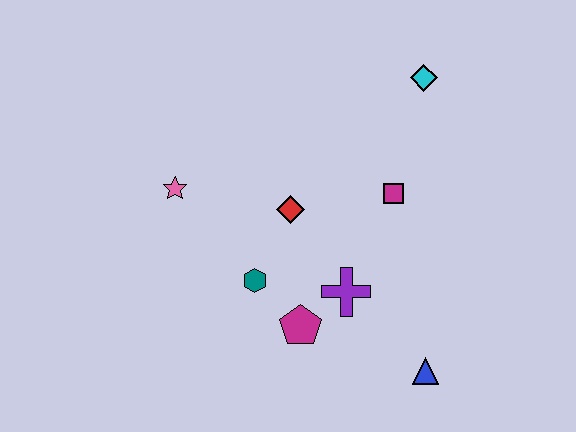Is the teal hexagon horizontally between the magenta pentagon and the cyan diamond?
No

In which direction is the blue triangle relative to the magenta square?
The blue triangle is below the magenta square.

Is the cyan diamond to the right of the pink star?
Yes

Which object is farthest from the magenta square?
The pink star is farthest from the magenta square.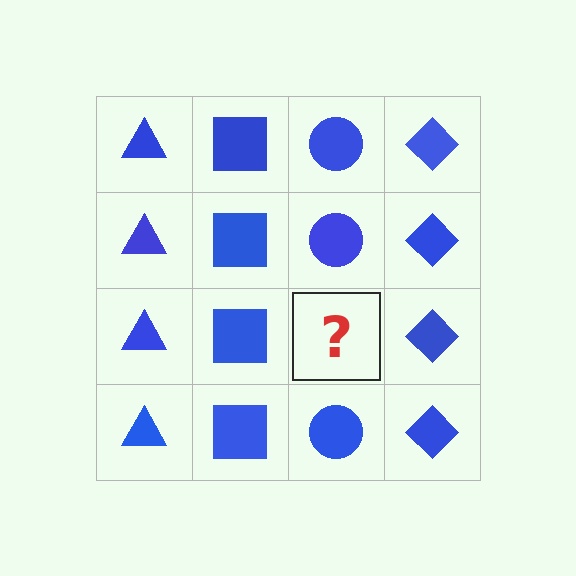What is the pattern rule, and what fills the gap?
The rule is that each column has a consistent shape. The gap should be filled with a blue circle.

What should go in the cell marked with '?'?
The missing cell should contain a blue circle.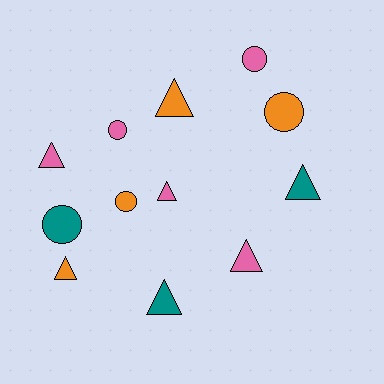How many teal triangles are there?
There are 2 teal triangles.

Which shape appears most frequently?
Triangle, with 7 objects.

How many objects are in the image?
There are 12 objects.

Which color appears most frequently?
Pink, with 5 objects.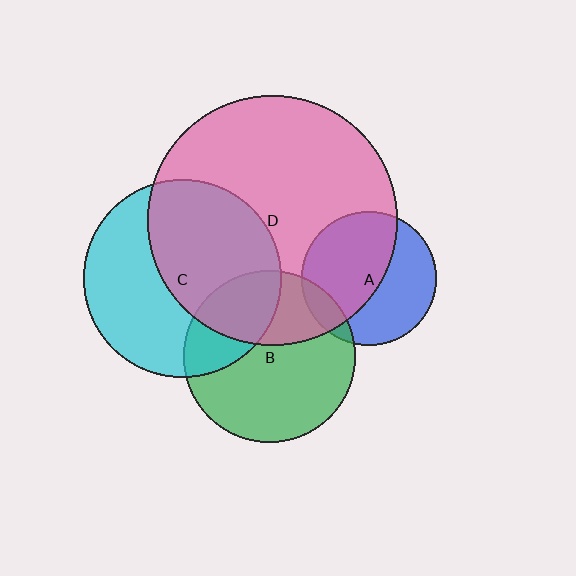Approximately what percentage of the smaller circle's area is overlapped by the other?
Approximately 35%.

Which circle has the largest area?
Circle D (pink).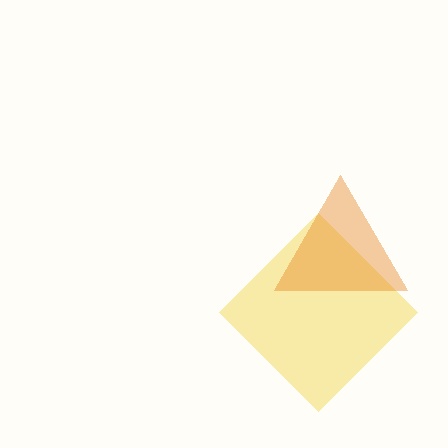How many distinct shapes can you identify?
There are 2 distinct shapes: a yellow diamond, an orange triangle.